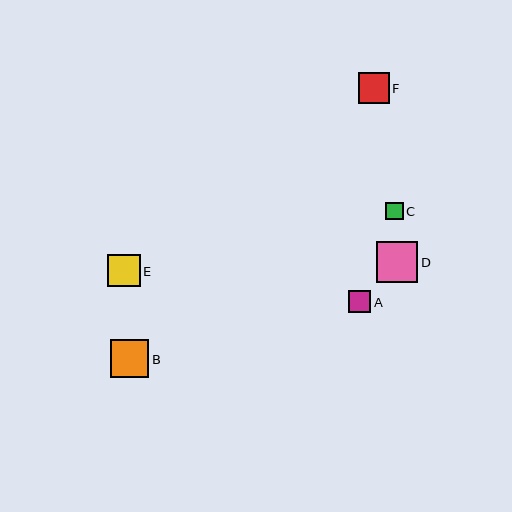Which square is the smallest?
Square C is the smallest with a size of approximately 17 pixels.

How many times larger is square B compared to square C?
Square B is approximately 2.2 times the size of square C.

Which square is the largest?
Square D is the largest with a size of approximately 41 pixels.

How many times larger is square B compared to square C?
Square B is approximately 2.2 times the size of square C.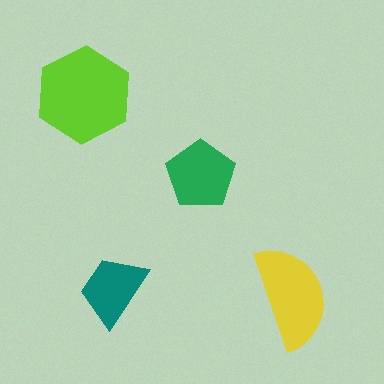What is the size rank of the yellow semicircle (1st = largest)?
2nd.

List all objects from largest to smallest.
The lime hexagon, the yellow semicircle, the green pentagon, the teal trapezoid.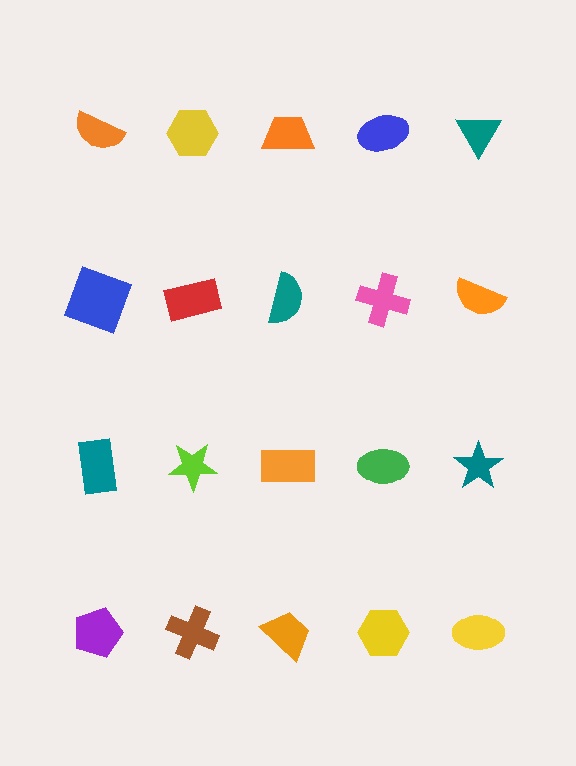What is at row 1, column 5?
A teal triangle.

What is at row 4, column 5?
A yellow ellipse.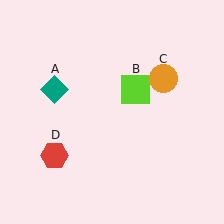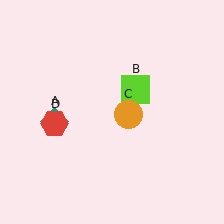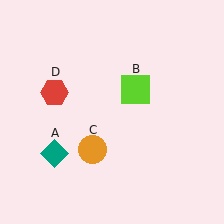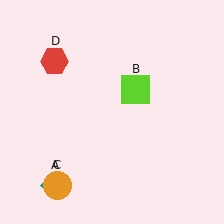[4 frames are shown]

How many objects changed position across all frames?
3 objects changed position: teal diamond (object A), orange circle (object C), red hexagon (object D).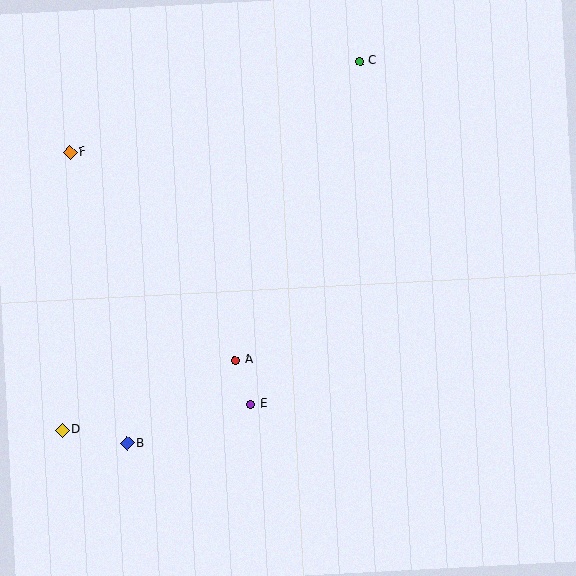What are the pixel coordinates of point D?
Point D is at (62, 430).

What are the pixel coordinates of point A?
Point A is at (236, 360).